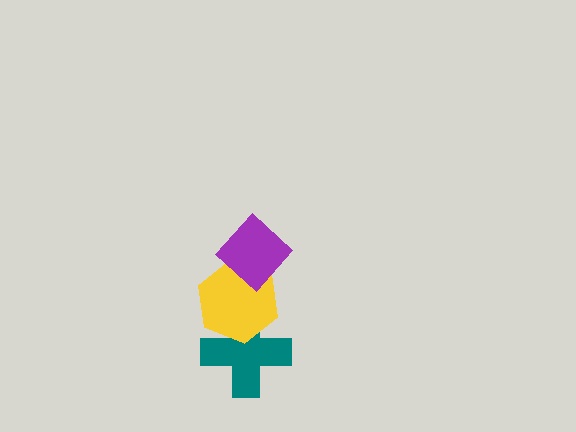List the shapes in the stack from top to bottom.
From top to bottom: the purple diamond, the yellow hexagon, the teal cross.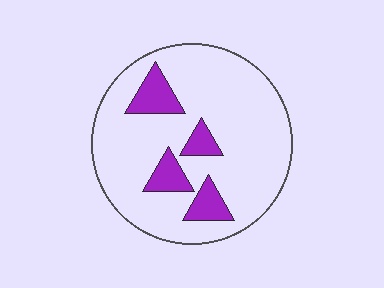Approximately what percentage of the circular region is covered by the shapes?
Approximately 15%.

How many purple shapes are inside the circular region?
4.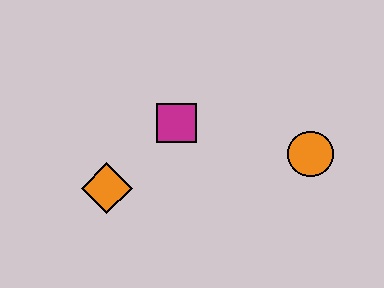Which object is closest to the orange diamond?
The magenta square is closest to the orange diamond.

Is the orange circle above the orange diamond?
Yes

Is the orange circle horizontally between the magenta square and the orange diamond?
No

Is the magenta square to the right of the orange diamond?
Yes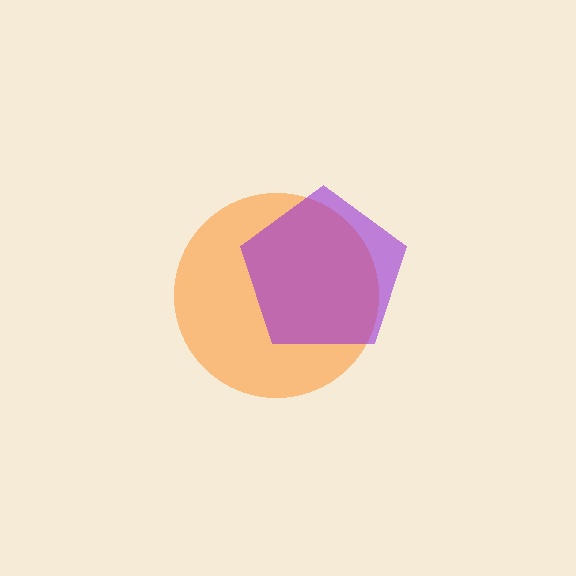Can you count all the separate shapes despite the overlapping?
Yes, there are 2 separate shapes.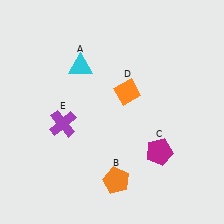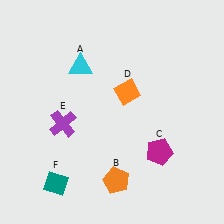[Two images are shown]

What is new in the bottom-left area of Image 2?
A teal diamond (F) was added in the bottom-left area of Image 2.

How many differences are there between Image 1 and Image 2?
There is 1 difference between the two images.